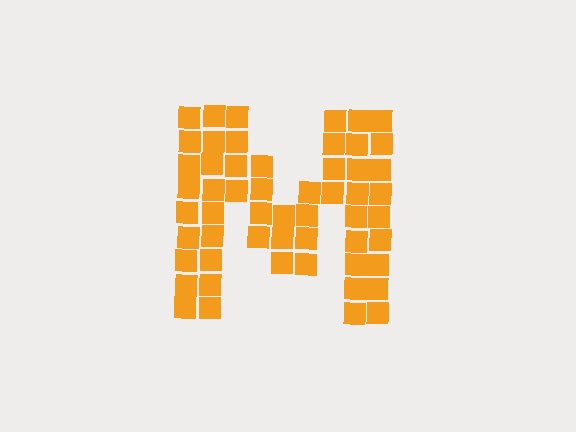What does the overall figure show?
The overall figure shows the letter M.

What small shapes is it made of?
It is made of small squares.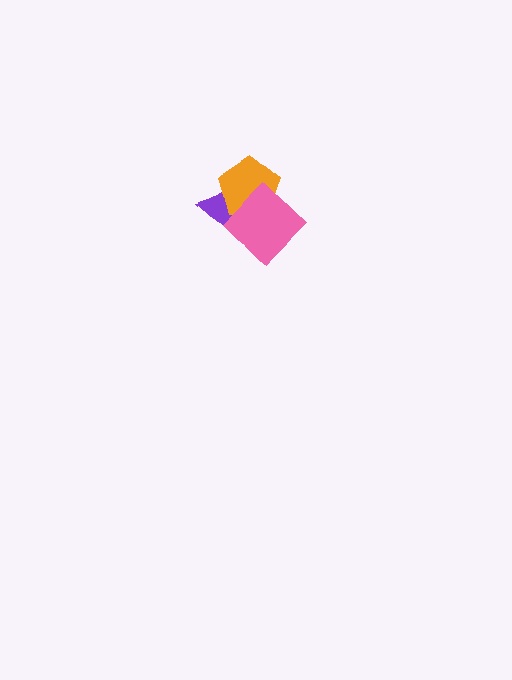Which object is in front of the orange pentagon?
The pink diamond is in front of the orange pentagon.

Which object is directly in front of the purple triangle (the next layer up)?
The orange pentagon is directly in front of the purple triangle.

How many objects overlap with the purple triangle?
2 objects overlap with the purple triangle.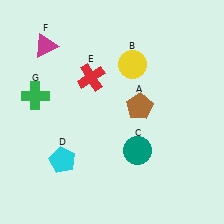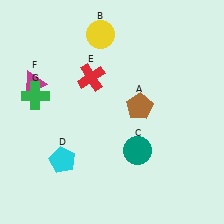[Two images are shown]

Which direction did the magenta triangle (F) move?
The magenta triangle (F) moved down.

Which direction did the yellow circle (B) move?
The yellow circle (B) moved left.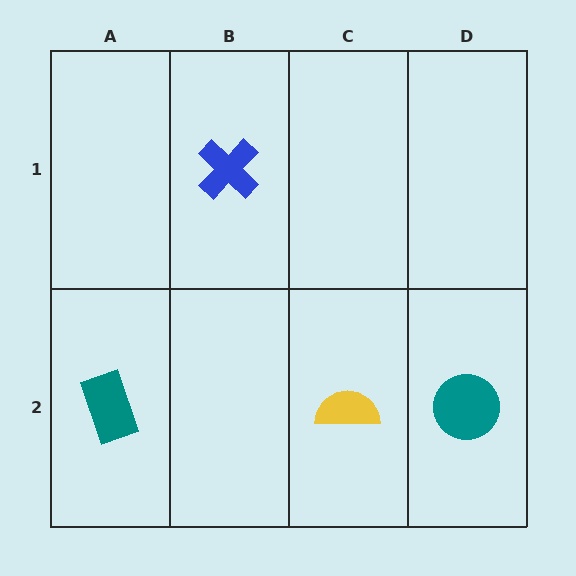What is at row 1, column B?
A blue cross.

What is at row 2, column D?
A teal circle.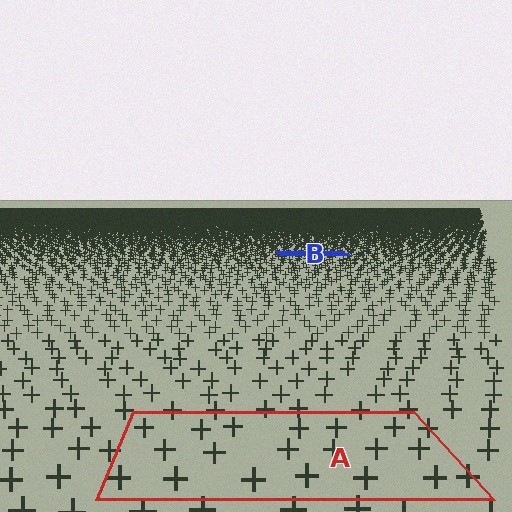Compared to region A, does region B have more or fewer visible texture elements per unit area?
Region B has more texture elements per unit area — they are packed more densely because it is farther away.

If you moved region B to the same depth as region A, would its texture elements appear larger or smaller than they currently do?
They would appear larger. At a closer depth, the same texture elements are projected at a bigger on-screen size.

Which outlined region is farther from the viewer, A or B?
Region B is farther from the viewer — the texture elements inside it appear smaller and more densely packed.